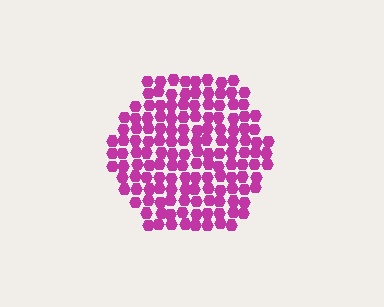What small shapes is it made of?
It is made of small hexagons.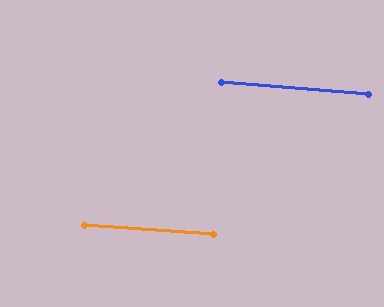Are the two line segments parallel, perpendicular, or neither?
Parallel — their directions differ by only 1.1°.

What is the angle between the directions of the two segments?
Approximately 1 degree.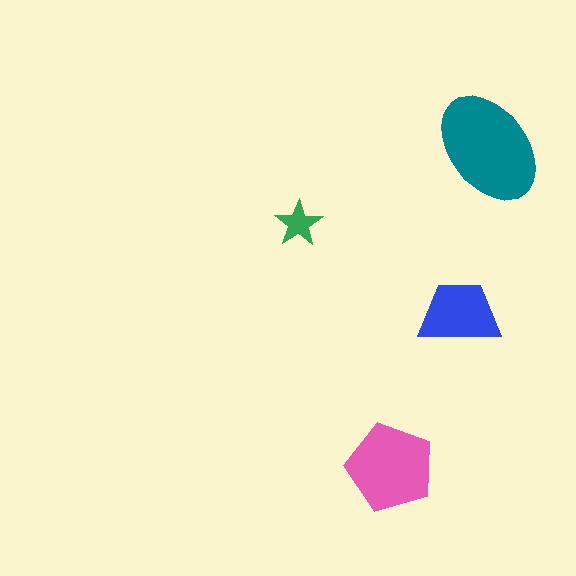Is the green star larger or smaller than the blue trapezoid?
Smaller.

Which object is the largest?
The teal ellipse.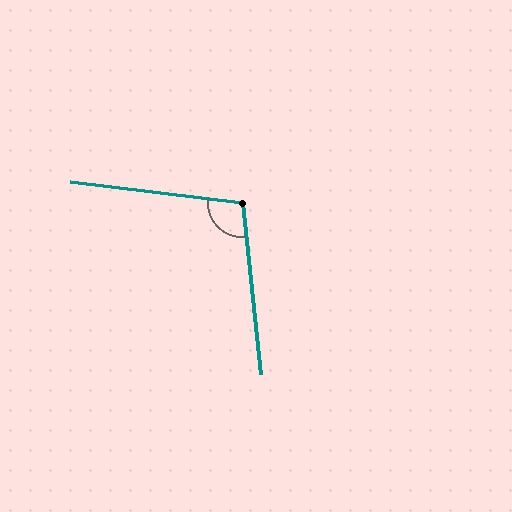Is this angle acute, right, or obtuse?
It is obtuse.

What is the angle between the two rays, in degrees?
Approximately 103 degrees.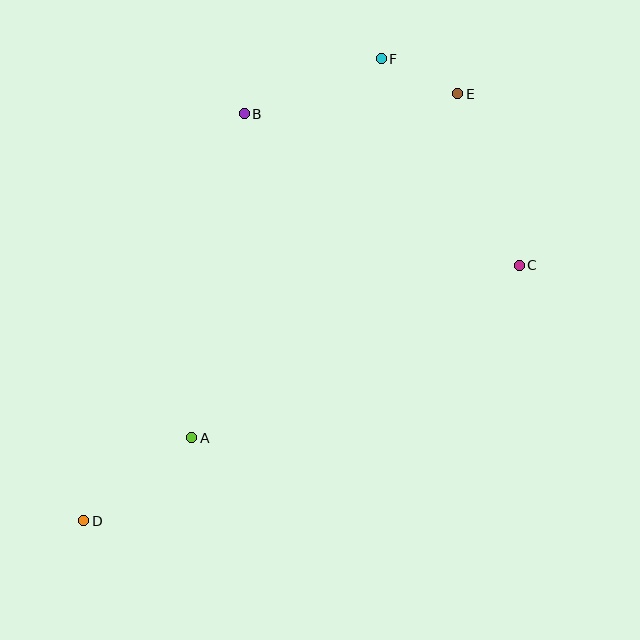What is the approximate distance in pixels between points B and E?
The distance between B and E is approximately 215 pixels.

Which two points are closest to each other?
Points E and F are closest to each other.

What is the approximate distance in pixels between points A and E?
The distance between A and E is approximately 435 pixels.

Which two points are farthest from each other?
Points D and E are farthest from each other.